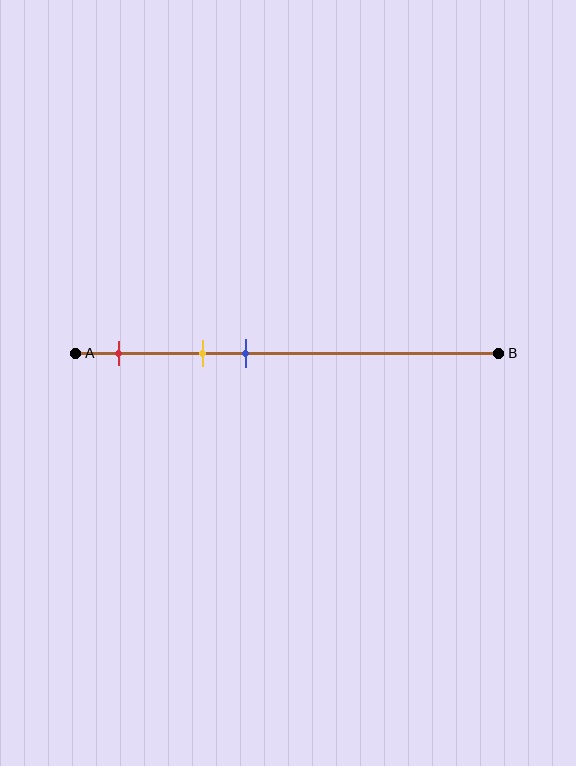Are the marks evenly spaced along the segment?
Yes, the marks are approximately evenly spaced.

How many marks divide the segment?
There are 3 marks dividing the segment.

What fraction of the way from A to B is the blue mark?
The blue mark is approximately 40% (0.4) of the way from A to B.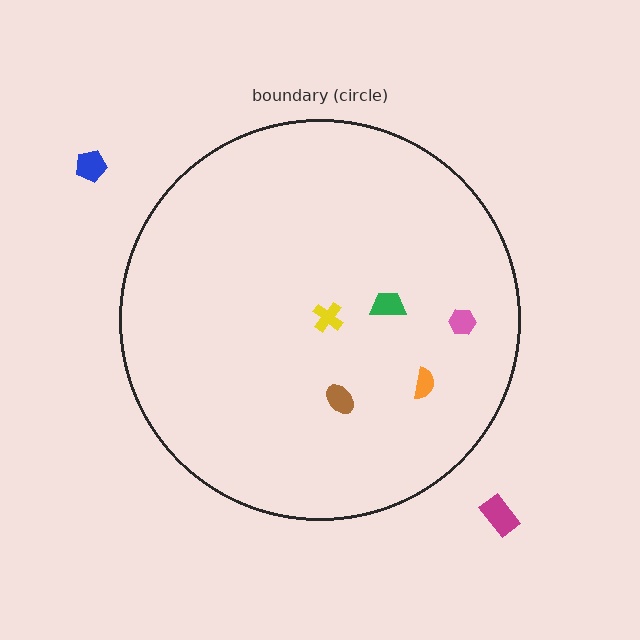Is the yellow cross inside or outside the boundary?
Inside.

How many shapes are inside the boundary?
5 inside, 2 outside.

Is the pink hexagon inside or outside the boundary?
Inside.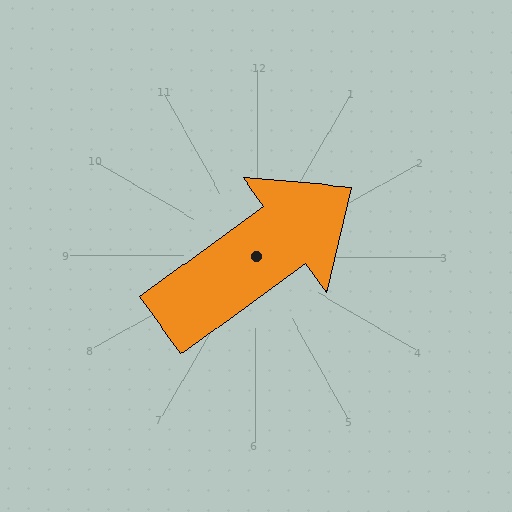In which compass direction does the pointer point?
Northeast.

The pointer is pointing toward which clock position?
Roughly 2 o'clock.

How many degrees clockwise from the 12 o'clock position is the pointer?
Approximately 54 degrees.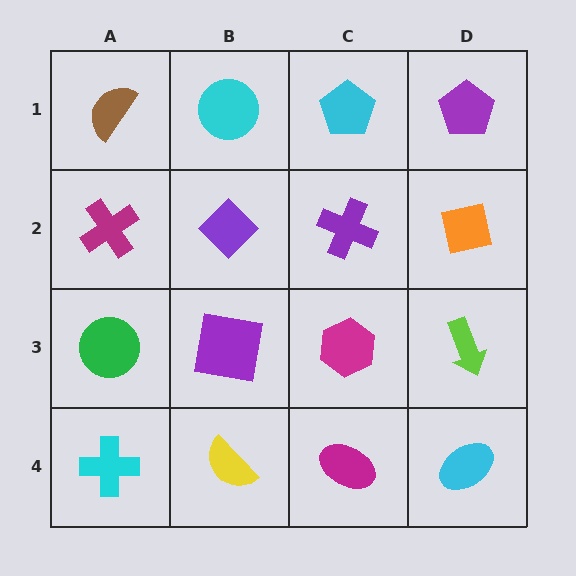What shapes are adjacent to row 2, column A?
A brown semicircle (row 1, column A), a green circle (row 3, column A), a purple diamond (row 2, column B).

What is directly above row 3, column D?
An orange square.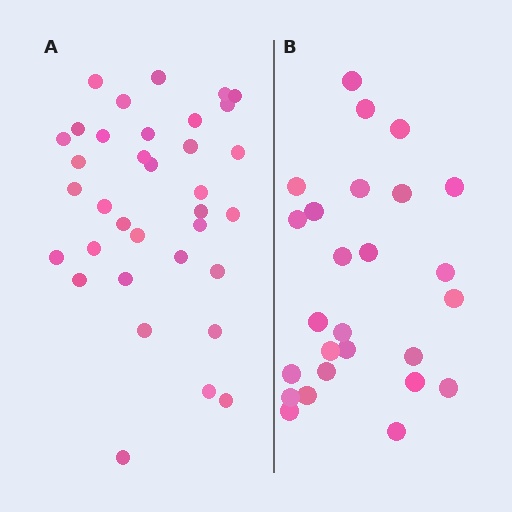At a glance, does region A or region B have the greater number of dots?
Region A (the left region) has more dots.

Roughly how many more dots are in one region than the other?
Region A has roughly 8 or so more dots than region B.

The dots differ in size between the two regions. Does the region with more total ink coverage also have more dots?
No. Region B has more total ink coverage because its dots are larger, but region A actually contains more individual dots. Total area can be misleading — the number of items is what matters here.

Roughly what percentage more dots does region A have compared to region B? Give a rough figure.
About 35% more.